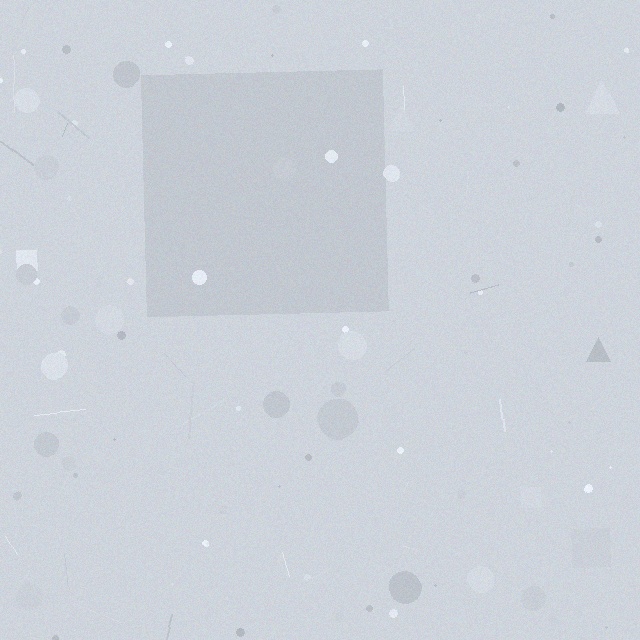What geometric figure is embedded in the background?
A square is embedded in the background.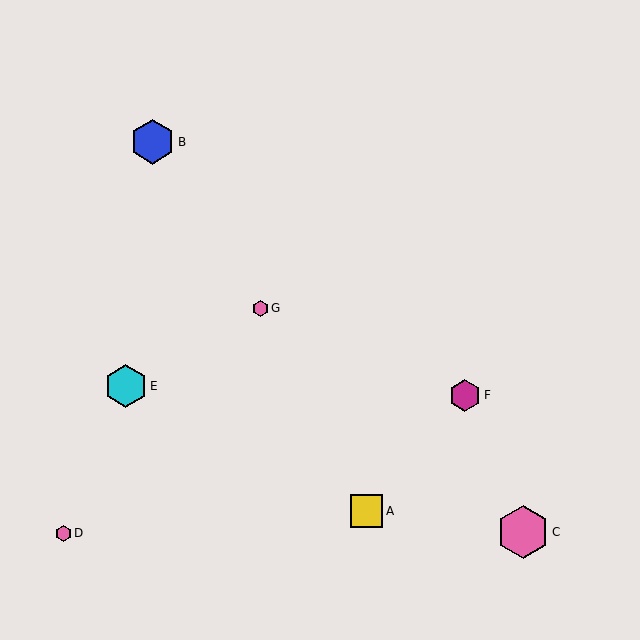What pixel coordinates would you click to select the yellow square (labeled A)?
Click at (366, 511) to select the yellow square A.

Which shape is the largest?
The pink hexagon (labeled C) is the largest.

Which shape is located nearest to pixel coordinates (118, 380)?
The cyan hexagon (labeled E) at (126, 386) is nearest to that location.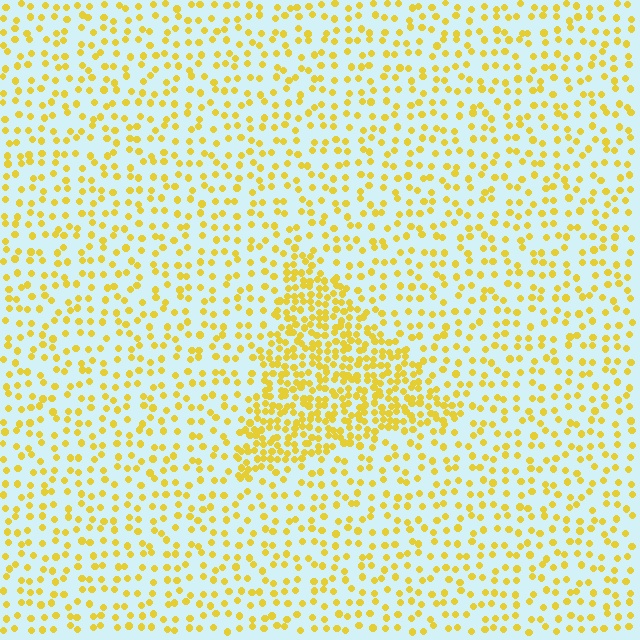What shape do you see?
I see a triangle.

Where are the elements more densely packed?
The elements are more densely packed inside the triangle boundary.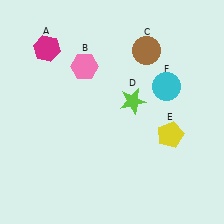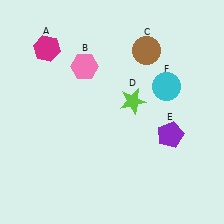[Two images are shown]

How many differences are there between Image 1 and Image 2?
There is 1 difference between the two images.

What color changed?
The pentagon (E) changed from yellow in Image 1 to purple in Image 2.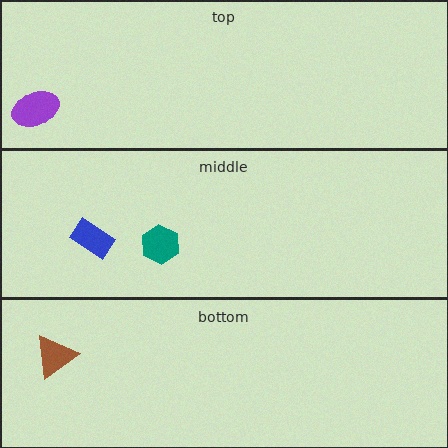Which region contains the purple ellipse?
The top region.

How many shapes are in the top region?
1.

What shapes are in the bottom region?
The brown triangle.